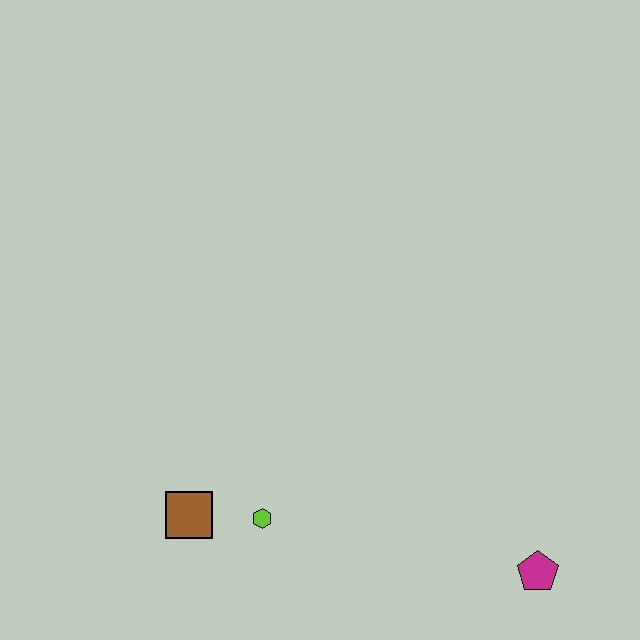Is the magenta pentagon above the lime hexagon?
No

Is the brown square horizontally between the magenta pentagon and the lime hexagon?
No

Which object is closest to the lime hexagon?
The brown square is closest to the lime hexagon.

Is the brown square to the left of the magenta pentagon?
Yes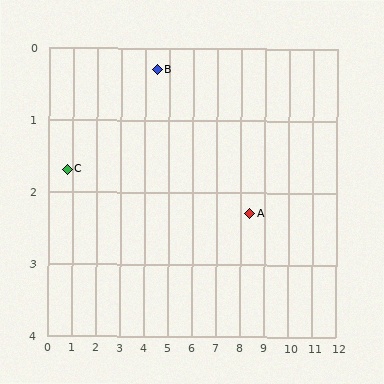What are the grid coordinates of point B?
Point B is at approximately (4.5, 0.3).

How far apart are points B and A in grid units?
Points B and A are about 4.4 grid units apart.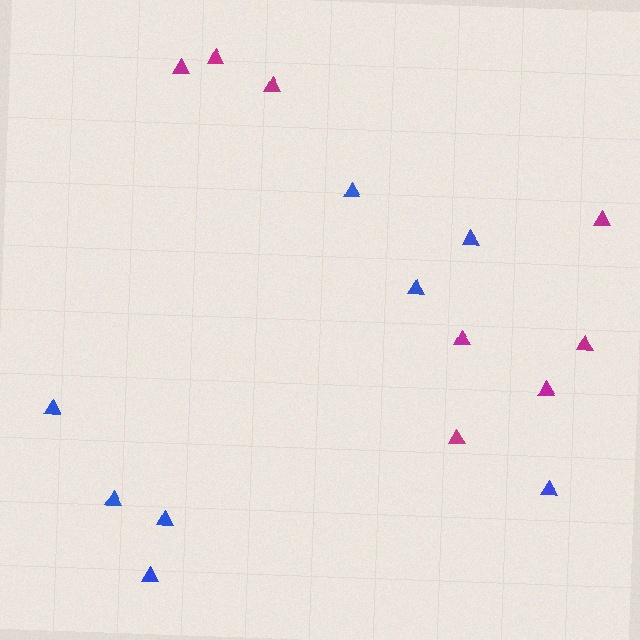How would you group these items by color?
There are 2 groups: one group of blue triangles (8) and one group of magenta triangles (8).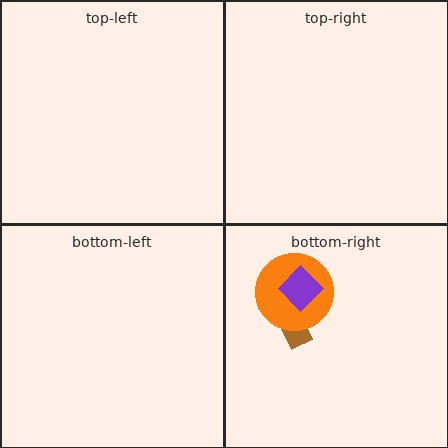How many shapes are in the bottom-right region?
3.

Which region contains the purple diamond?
The bottom-right region.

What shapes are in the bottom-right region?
The brown arrow, the orange circle, the purple diamond.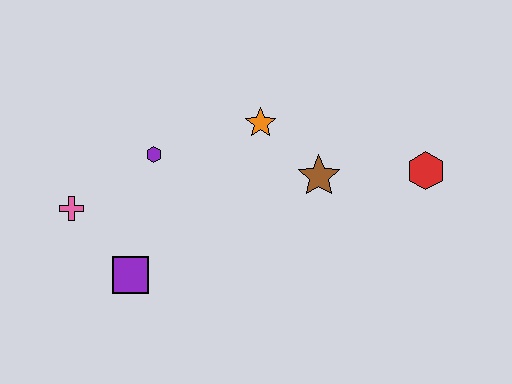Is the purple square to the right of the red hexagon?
No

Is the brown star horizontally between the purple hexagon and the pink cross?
No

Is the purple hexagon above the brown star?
Yes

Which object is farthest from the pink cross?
The red hexagon is farthest from the pink cross.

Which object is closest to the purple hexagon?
The pink cross is closest to the purple hexagon.